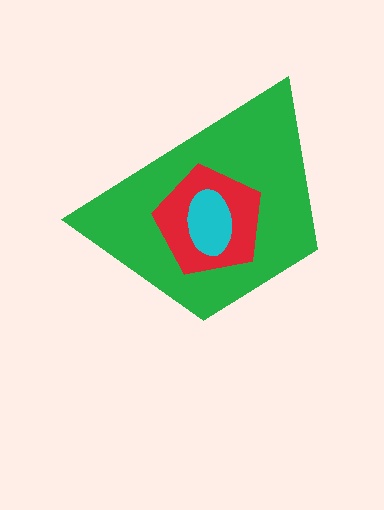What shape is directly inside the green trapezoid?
The red pentagon.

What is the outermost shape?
The green trapezoid.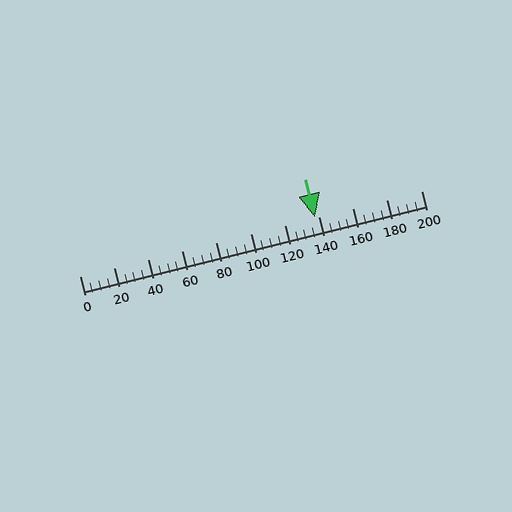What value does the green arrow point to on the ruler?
The green arrow points to approximately 138.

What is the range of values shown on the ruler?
The ruler shows values from 0 to 200.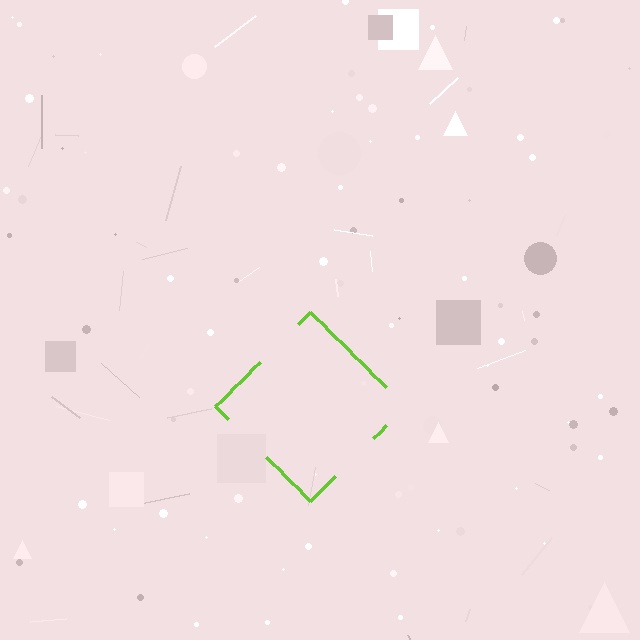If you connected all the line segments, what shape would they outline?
They would outline a diamond.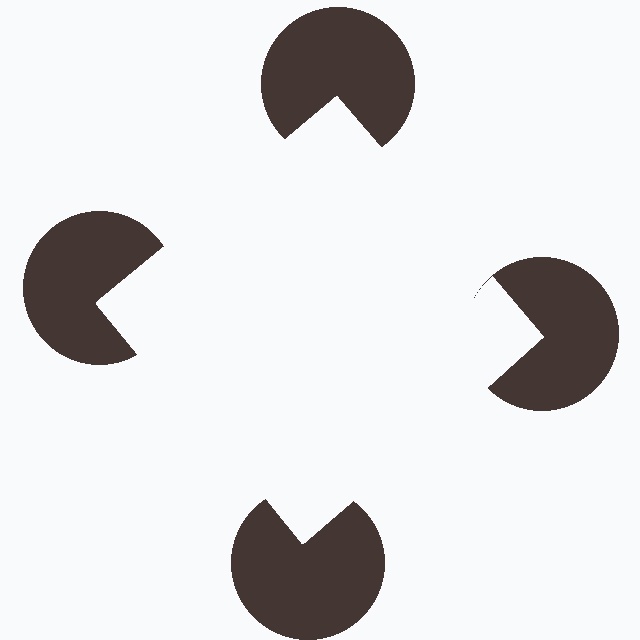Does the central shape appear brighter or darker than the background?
It typically appears slightly brighter than the background, even though no actual brightness change is drawn.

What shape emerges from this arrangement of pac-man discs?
An illusory square — its edges are inferred from the aligned wedge cuts in the pac-man discs, not physically drawn.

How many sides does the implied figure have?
4 sides.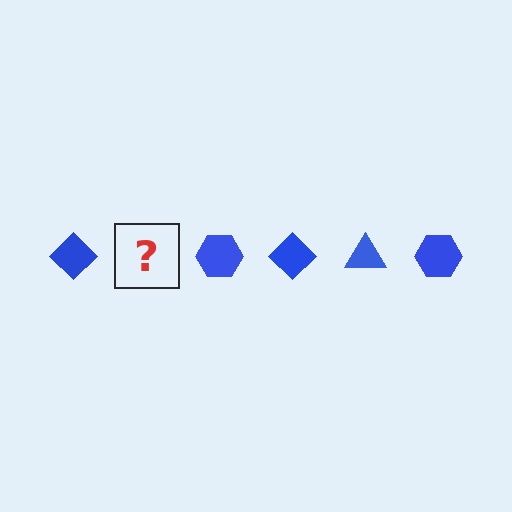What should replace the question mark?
The question mark should be replaced with a blue triangle.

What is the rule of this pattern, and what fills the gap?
The rule is that the pattern cycles through diamond, triangle, hexagon shapes in blue. The gap should be filled with a blue triangle.